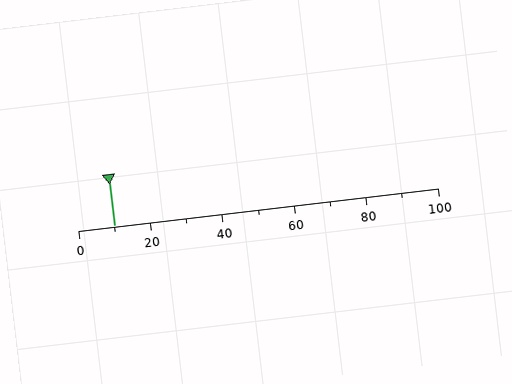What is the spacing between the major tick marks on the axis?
The major ticks are spaced 20 apart.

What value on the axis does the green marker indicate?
The marker indicates approximately 10.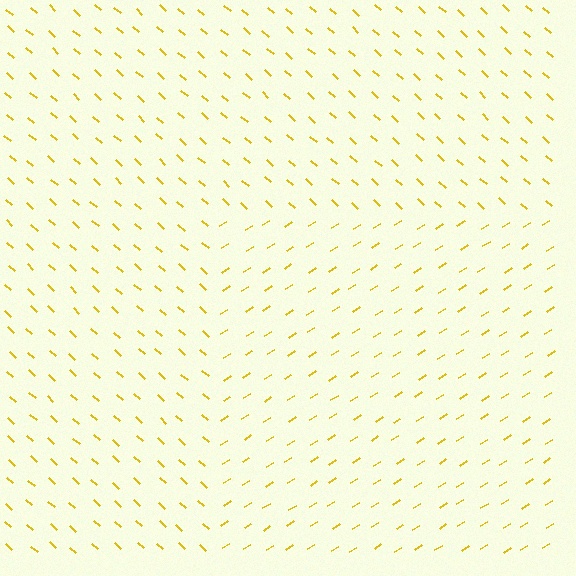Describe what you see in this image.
The image is filled with small yellow line segments. A rectangle region in the image has lines oriented differently from the surrounding lines, creating a visible texture boundary.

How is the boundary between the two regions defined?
The boundary is defined purely by a change in line orientation (approximately 75 degrees difference). All lines are the same color and thickness.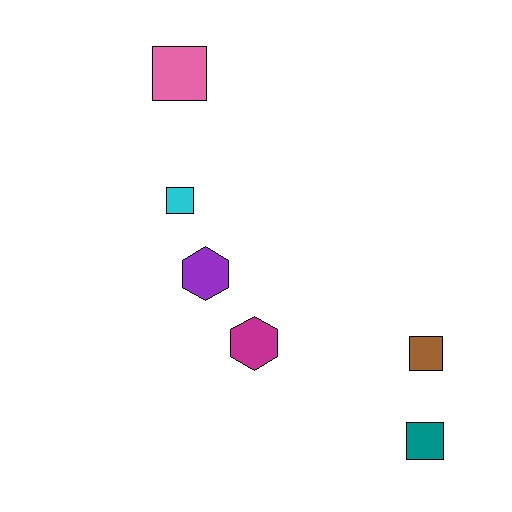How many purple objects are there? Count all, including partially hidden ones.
There is 1 purple object.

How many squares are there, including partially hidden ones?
There are 4 squares.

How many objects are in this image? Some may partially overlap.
There are 6 objects.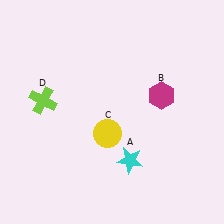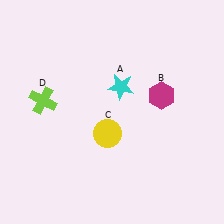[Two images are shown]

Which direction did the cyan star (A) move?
The cyan star (A) moved up.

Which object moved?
The cyan star (A) moved up.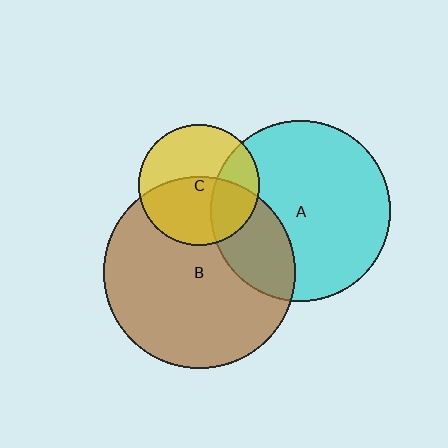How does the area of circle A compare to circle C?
Approximately 2.2 times.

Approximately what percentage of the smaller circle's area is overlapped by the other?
Approximately 30%.